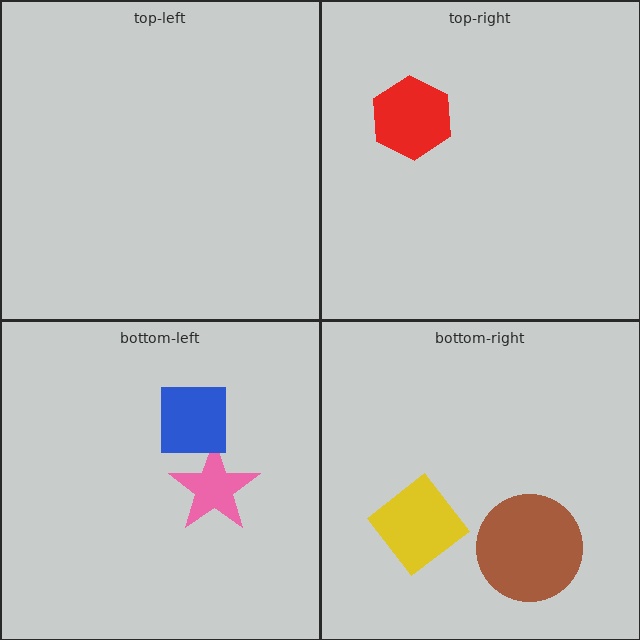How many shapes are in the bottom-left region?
2.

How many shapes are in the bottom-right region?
2.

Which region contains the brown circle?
The bottom-right region.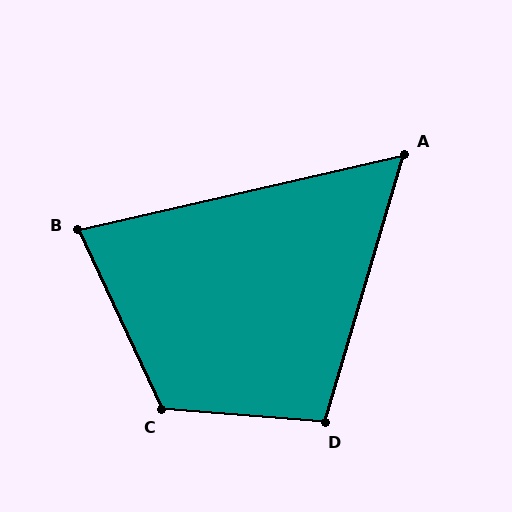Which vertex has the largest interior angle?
C, at approximately 119 degrees.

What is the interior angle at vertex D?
Approximately 102 degrees (obtuse).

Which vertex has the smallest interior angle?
A, at approximately 61 degrees.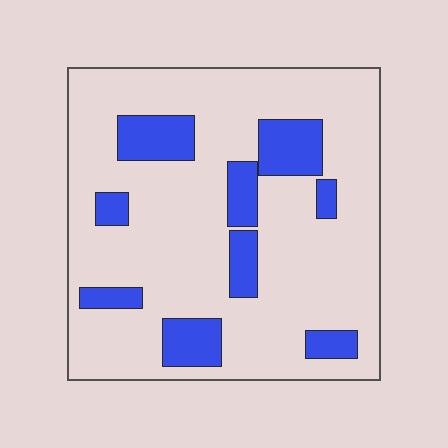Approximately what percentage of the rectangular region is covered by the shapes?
Approximately 20%.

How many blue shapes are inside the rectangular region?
9.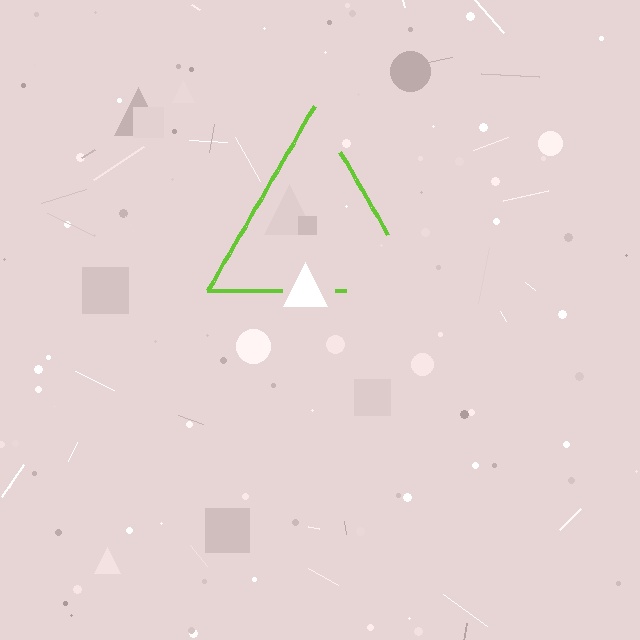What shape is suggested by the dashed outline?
The dashed outline suggests a triangle.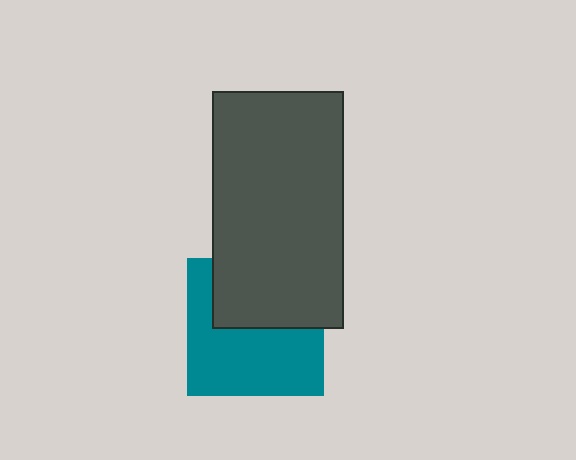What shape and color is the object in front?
The object in front is a dark gray rectangle.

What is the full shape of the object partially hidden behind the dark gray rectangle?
The partially hidden object is a teal square.